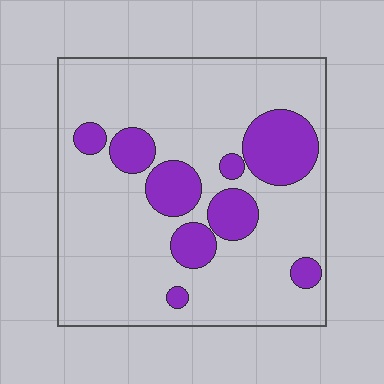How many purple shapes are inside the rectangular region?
9.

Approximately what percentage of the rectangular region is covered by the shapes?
Approximately 20%.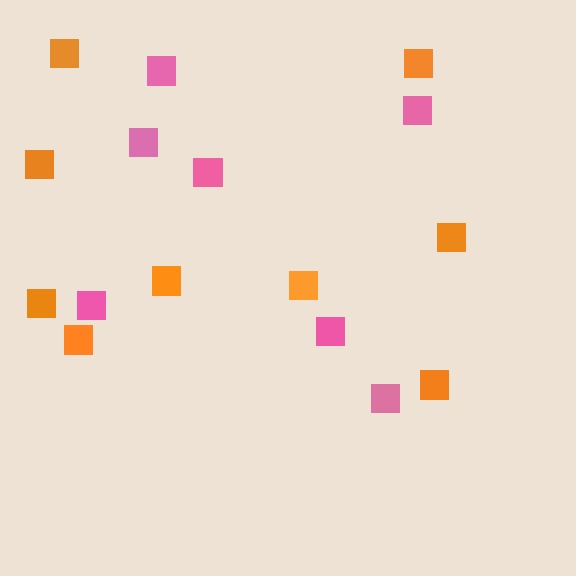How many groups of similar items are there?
There are 2 groups: one group of pink squares (7) and one group of orange squares (9).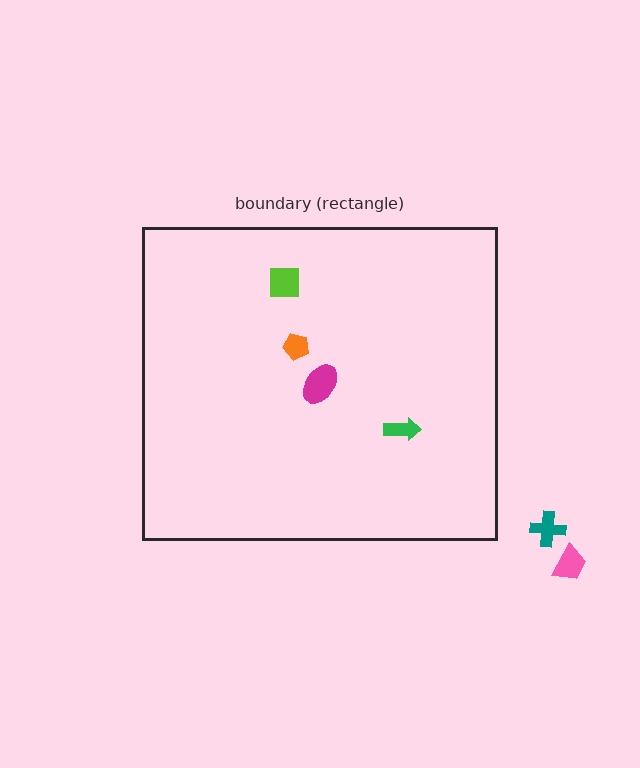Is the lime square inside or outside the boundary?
Inside.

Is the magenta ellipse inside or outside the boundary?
Inside.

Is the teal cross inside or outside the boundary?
Outside.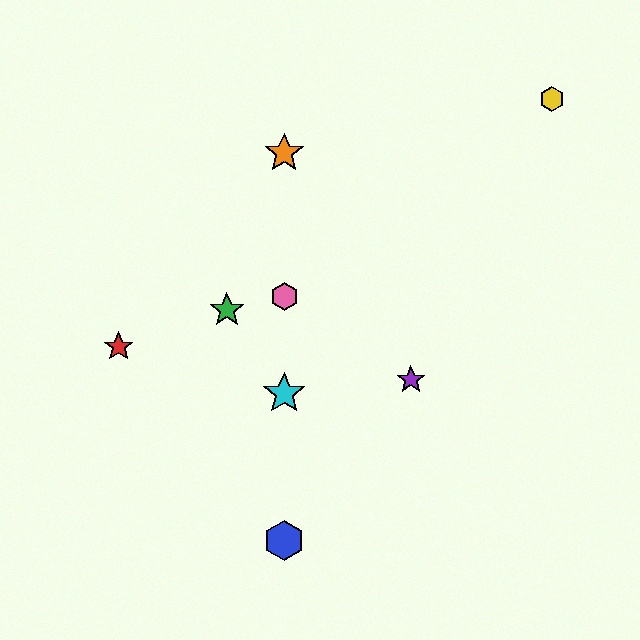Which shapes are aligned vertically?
The blue hexagon, the orange star, the cyan star, the pink hexagon are aligned vertically.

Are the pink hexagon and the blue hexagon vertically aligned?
Yes, both are at x≈284.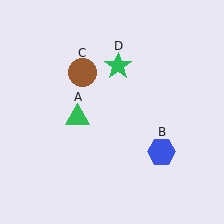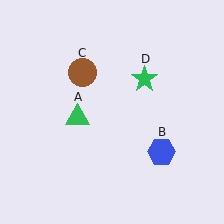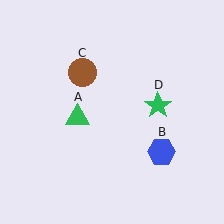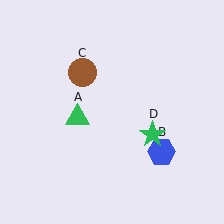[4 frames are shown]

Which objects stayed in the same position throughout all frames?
Green triangle (object A) and blue hexagon (object B) and brown circle (object C) remained stationary.